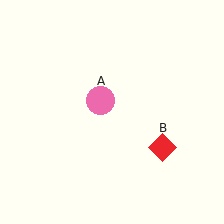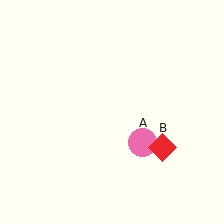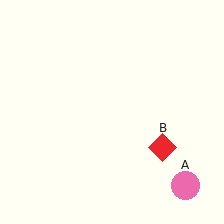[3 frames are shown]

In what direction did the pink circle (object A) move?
The pink circle (object A) moved down and to the right.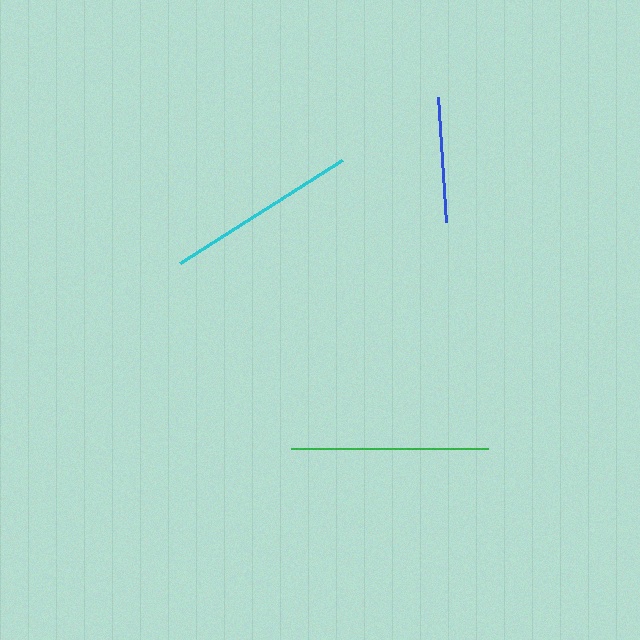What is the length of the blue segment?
The blue segment is approximately 126 pixels long.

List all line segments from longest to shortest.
From longest to shortest: green, cyan, blue.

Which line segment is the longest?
The green line is the longest at approximately 197 pixels.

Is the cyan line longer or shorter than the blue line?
The cyan line is longer than the blue line.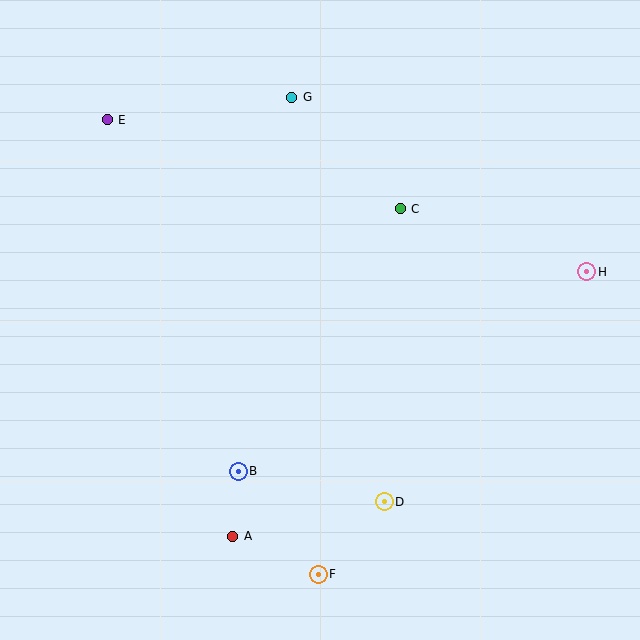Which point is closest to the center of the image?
Point C at (400, 209) is closest to the center.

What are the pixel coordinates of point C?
Point C is at (400, 209).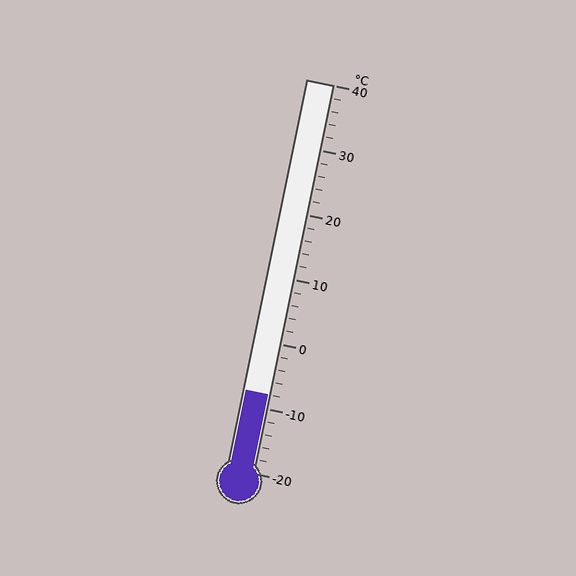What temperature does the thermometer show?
The thermometer shows approximately -8°C.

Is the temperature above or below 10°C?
The temperature is below 10°C.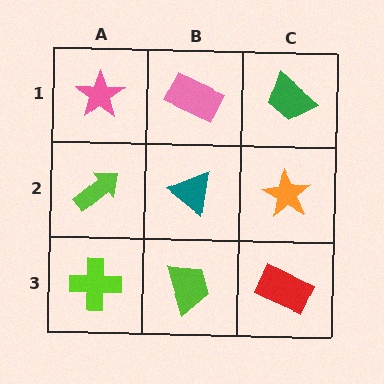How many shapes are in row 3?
3 shapes.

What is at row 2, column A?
A lime arrow.